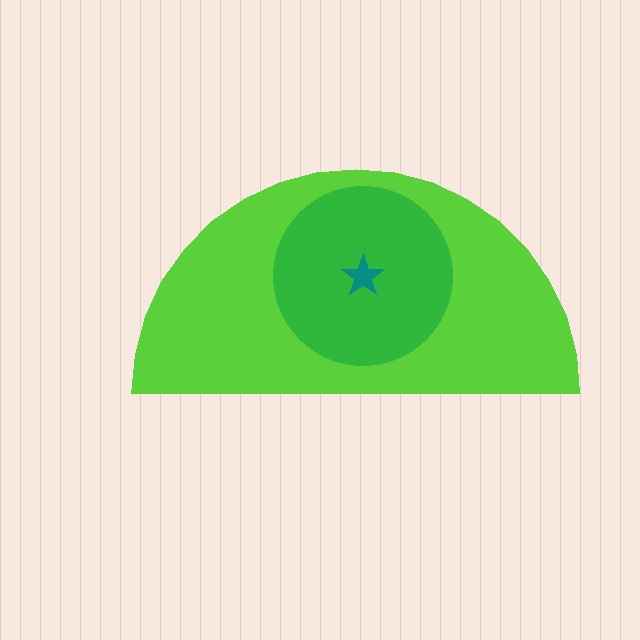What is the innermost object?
The teal star.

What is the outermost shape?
The lime semicircle.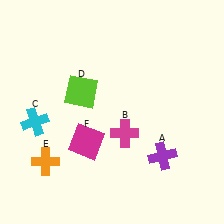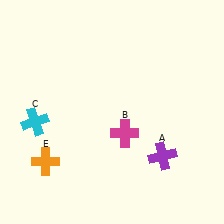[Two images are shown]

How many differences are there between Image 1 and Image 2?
There are 2 differences between the two images.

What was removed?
The lime square (D), the magenta square (F) were removed in Image 2.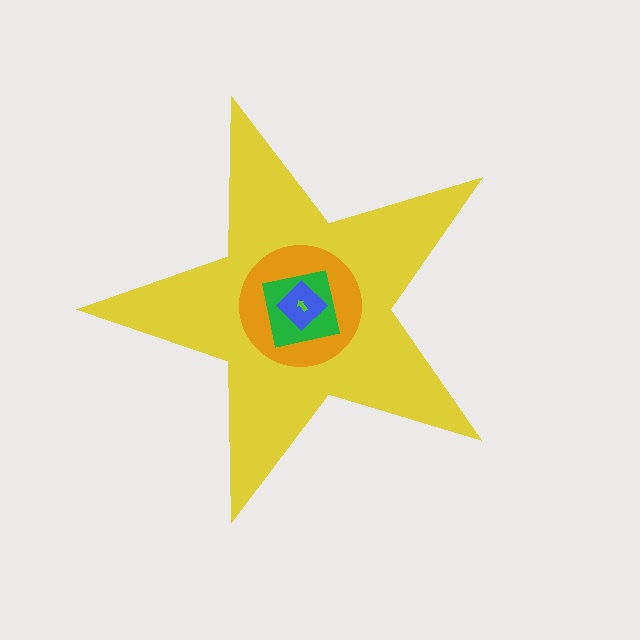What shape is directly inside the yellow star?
The orange circle.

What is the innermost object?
The lime arrow.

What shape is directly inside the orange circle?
The green square.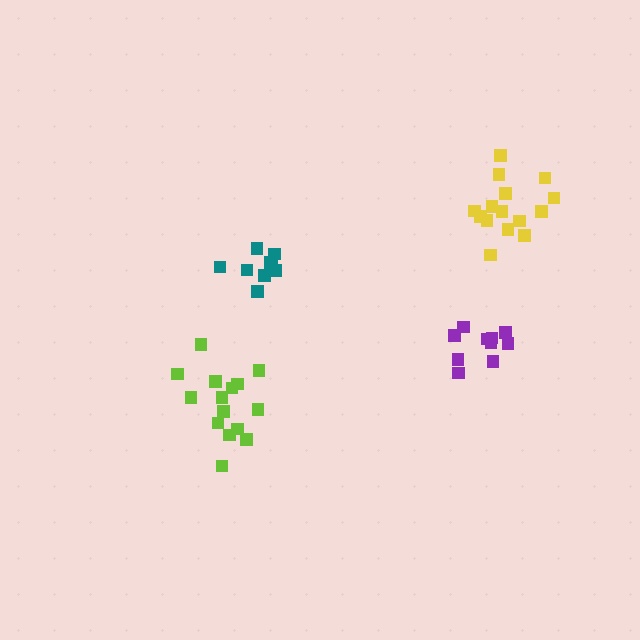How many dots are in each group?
Group 1: 15 dots, Group 2: 15 dots, Group 3: 9 dots, Group 4: 10 dots (49 total).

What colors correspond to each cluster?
The clusters are colored: lime, yellow, teal, purple.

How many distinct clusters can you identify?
There are 4 distinct clusters.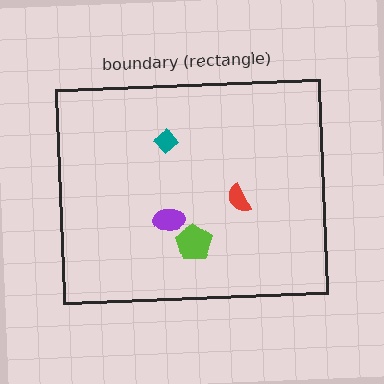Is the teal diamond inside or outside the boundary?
Inside.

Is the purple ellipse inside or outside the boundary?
Inside.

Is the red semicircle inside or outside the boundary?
Inside.